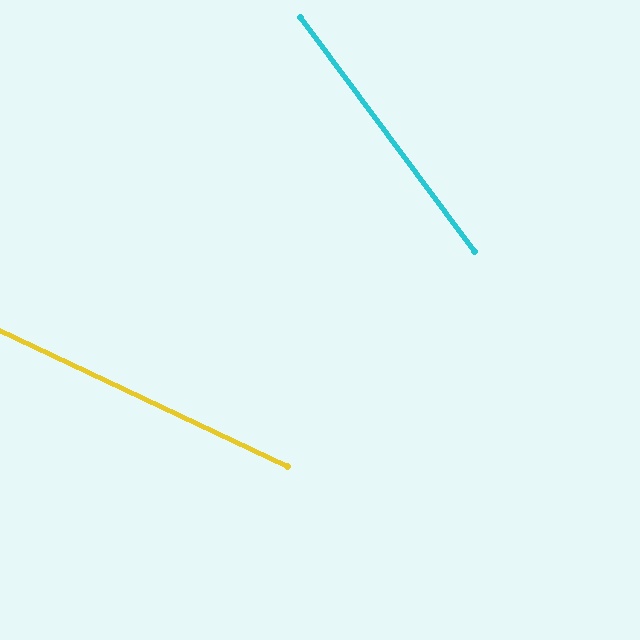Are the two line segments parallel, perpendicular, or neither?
Neither parallel nor perpendicular — they differ by about 28°.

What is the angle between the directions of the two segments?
Approximately 28 degrees.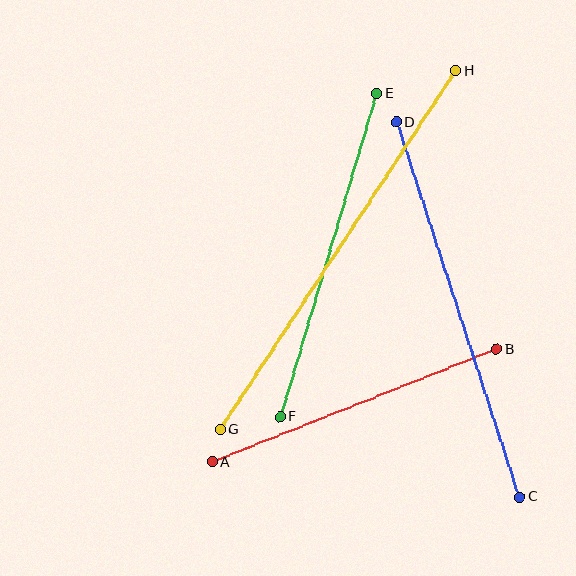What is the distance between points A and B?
The distance is approximately 306 pixels.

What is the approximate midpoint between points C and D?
The midpoint is at approximately (458, 310) pixels.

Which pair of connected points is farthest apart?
Points G and H are farthest apart.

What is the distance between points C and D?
The distance is approximately 394 pixels.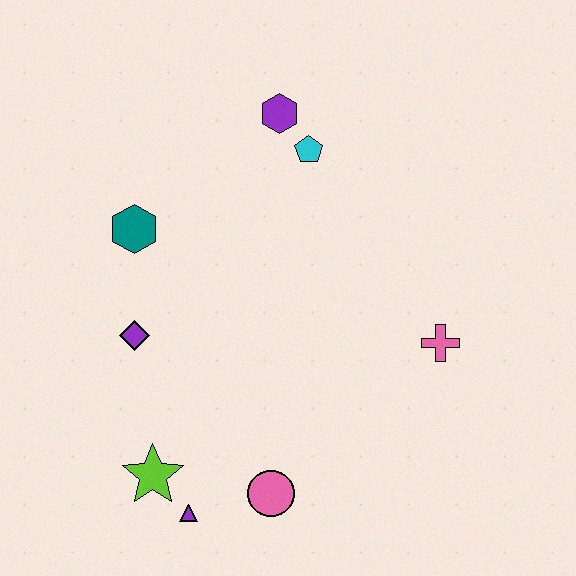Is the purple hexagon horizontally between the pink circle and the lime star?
No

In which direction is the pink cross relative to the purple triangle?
The pink cross is to the right of the purple triangle.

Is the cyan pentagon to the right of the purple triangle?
Yes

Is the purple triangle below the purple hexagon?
Yes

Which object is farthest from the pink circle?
The purple hexagon is farthest from the pink circle.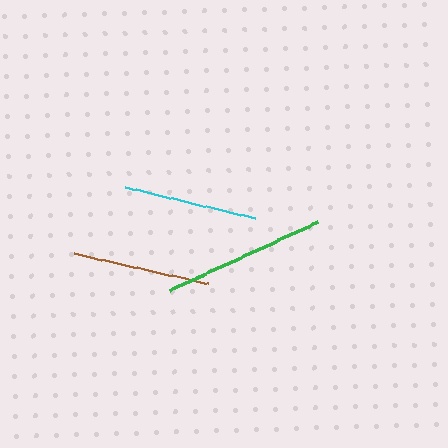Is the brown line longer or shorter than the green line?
The green line is longer than the brown line.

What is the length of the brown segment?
The brown segment is approximately 137 pixels long.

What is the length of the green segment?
The green segment is approximately 163 pixels long.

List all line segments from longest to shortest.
From longest to shortest: green, brown, cyan.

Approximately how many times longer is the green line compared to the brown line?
The green line is approximately 1.2 times the length of the brown line.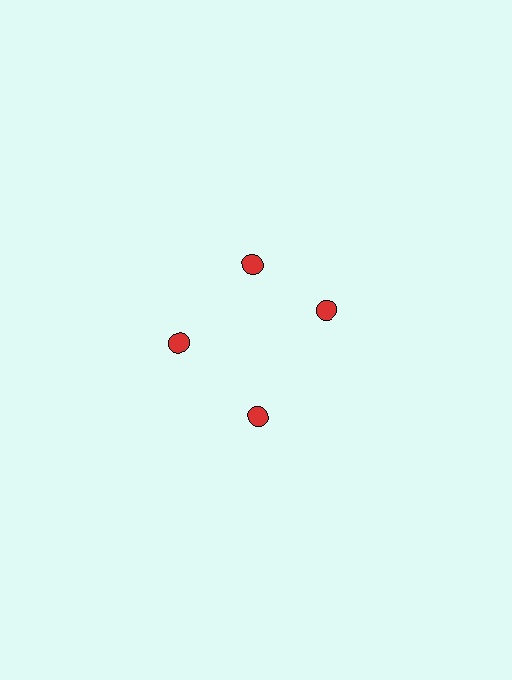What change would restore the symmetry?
The symmetry would be restored by rotating it back into even spacing with its neighbors so that all 4 circles sit at equal angles and equal distance from the center.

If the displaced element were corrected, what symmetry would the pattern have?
It would have 4-fold rotational symmetry — the pattern would map onto itself every 90 degrees.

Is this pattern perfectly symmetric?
No. The 4 red circles are arranged in a ring, but one element near the 3 o'clock position is rotated out of alignment along the ring, breaking the 4-fold rotational symmetry.